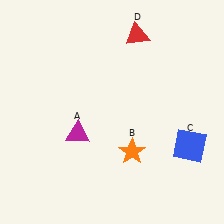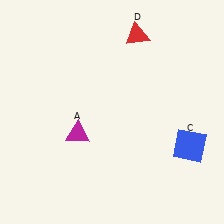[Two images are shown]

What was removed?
The orange star (B) was removed in Image 2.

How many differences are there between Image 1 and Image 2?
There is 1 difference between the two images.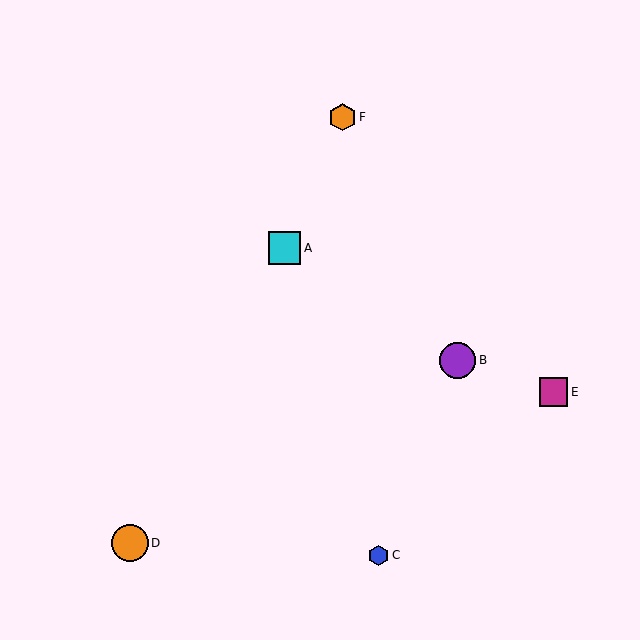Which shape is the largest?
The orange circle (labeled D) is the largest.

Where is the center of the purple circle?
The center of the purple circle is at (458, 360).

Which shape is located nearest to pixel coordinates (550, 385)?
The magenta square (labeled E) at (553, 392) is nearest to that location.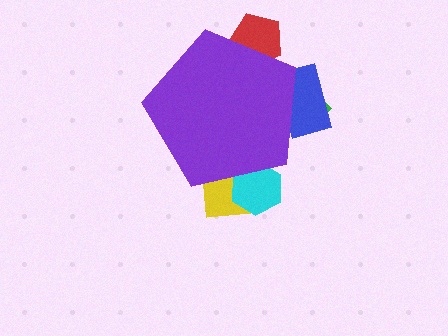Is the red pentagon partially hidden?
Yes, the red pentagon is partially hidden behind the purple pentagon.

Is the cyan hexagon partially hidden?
Yes, the cyan hexagon is partially hidden behind the purple pentagon.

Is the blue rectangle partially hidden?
Yes, the blue rectangle is partially hidden behind the purple pentagon.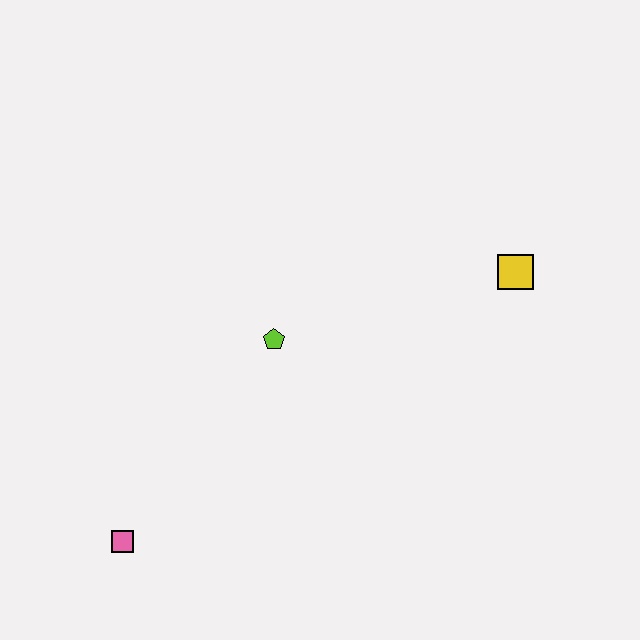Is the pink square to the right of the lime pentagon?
No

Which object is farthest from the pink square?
The yellow square is farthest from the pink square.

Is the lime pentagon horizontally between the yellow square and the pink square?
Yes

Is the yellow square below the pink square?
No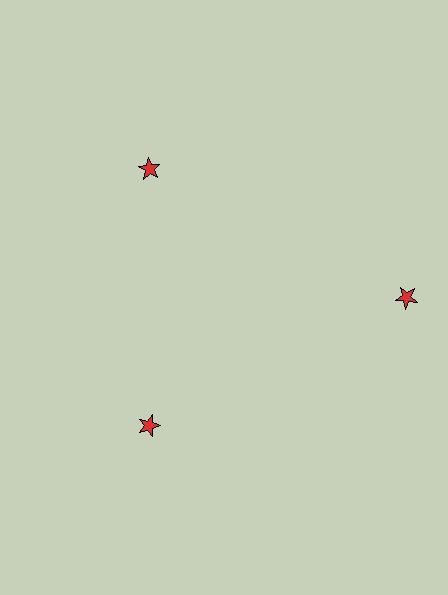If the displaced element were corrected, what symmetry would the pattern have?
It would have 3-fold rotational symmetry — the pattern would map onto itself every 120 degrees.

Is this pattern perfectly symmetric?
No. The 3 red stars are arranged in a ring, but one element near the 3 o'clock position is pushed outward from the center, breaking the 3-fold rotational symmetry.